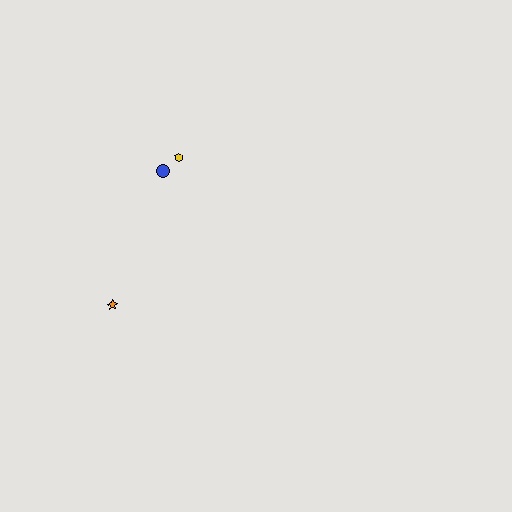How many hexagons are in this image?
There is 1 hexagon.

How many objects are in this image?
There are 3 objects.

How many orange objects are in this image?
There is 1 orange object.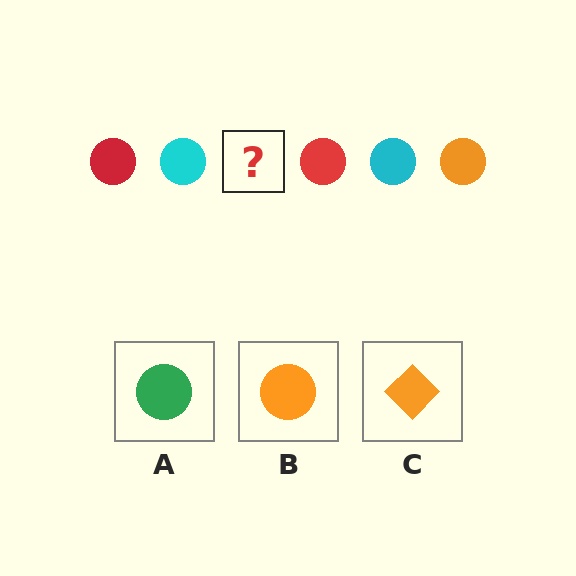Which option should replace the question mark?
Option B.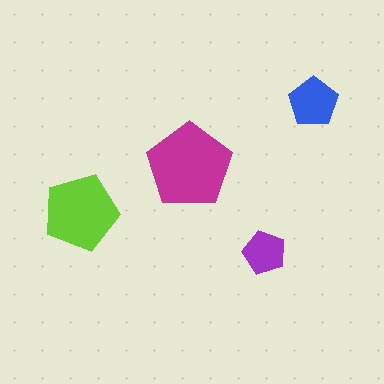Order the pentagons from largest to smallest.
the magenta one, the lime one, the blue one, the purple one.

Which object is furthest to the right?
The blue pentagon is rightmost.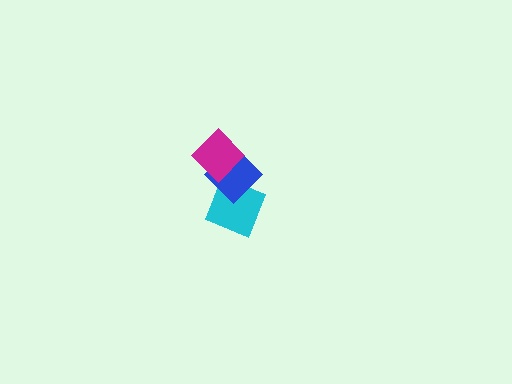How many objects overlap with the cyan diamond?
1 object overlaps with the cyan diamond.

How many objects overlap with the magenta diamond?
1 object overlaps with the magenta diamond.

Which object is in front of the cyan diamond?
The blue diamond is in front of the cyan diamond.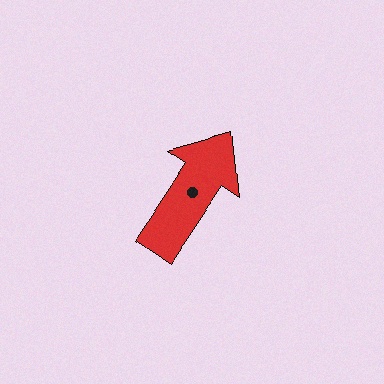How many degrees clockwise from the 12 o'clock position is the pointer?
Approximately 34 degrees.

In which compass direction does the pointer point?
Northeast.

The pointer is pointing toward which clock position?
Roughly 1 o'clock.